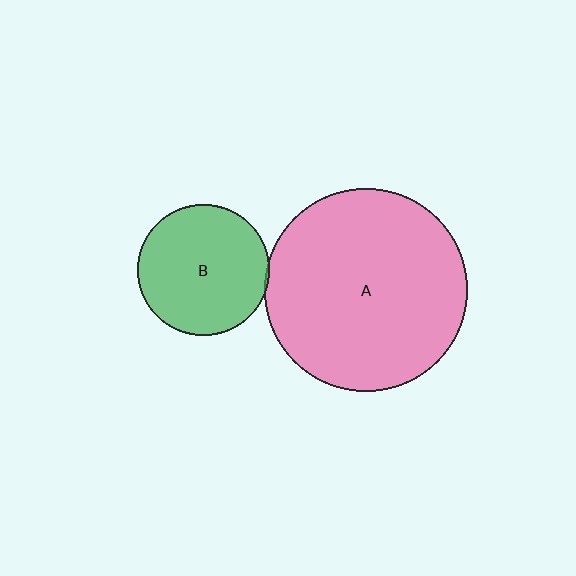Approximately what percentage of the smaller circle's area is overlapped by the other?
Approximately 5%.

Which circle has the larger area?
Circle A (pink).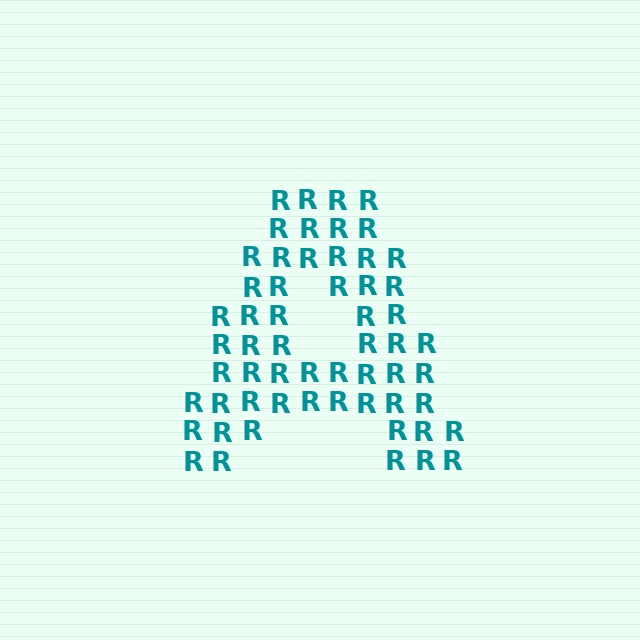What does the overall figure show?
The overall figure shows the letter A.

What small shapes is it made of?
It is made of small letter R's.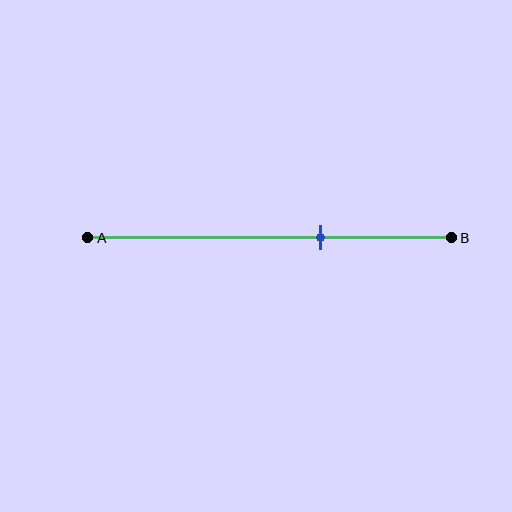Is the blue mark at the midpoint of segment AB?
No, the mark is at about 65% from A, not at the 50% midpoint.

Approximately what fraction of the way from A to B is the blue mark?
The blue mark is approximately 65% of the way from A to B.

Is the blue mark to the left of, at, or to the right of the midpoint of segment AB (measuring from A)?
The blue mark is to the right of the midpoint of segment AB.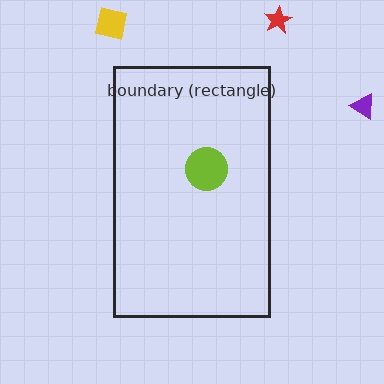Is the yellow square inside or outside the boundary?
Outside.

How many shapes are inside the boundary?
1 inside, 3 outside.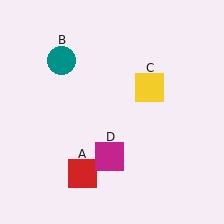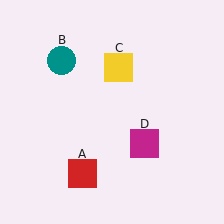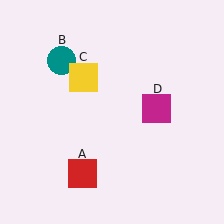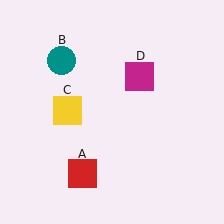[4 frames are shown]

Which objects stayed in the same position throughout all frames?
Red square (object A) and teal circle (object B) remained stationary.